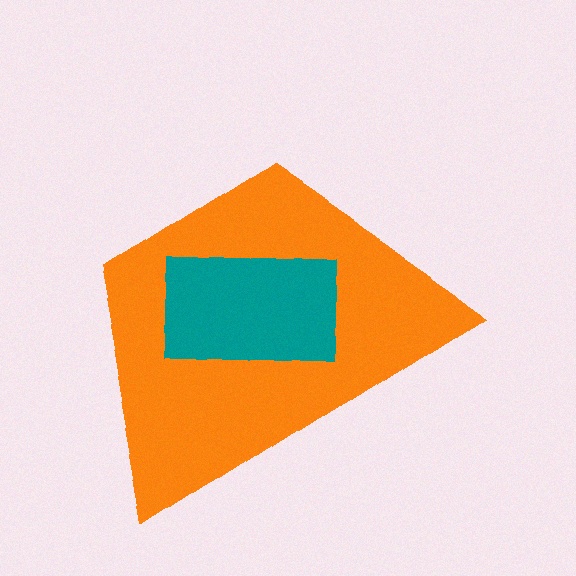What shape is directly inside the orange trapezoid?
The teal rectangle.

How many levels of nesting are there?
2.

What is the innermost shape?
The teal rectangle.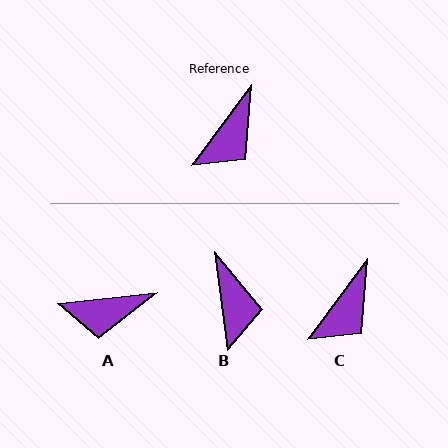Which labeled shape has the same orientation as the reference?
C.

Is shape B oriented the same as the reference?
No, it is off by about 43 degrees.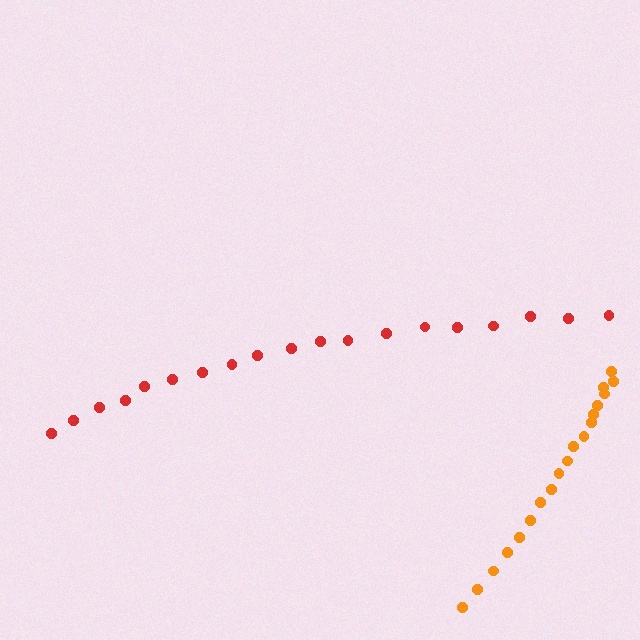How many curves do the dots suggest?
There are 2 distinct paths.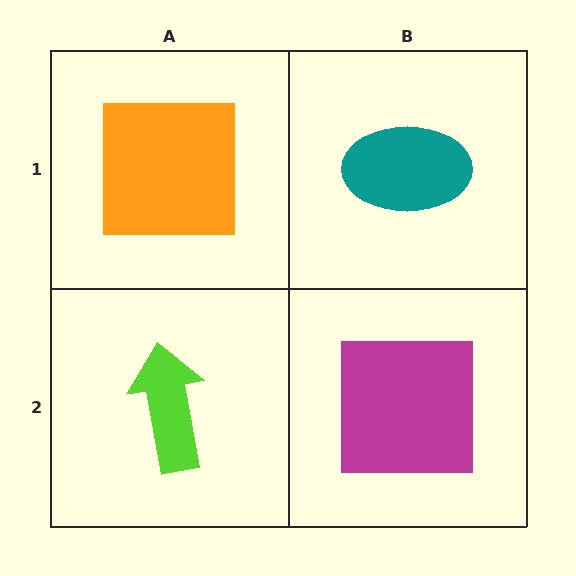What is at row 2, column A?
A lime arrow.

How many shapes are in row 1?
2 shapes.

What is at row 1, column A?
An orange square.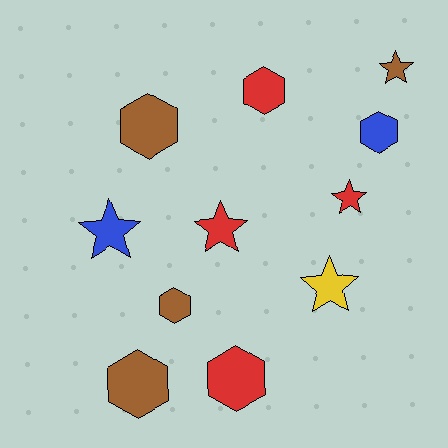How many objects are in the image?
There are 11 objects.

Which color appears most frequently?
Red, with 4 objects.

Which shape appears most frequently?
Hexagon, with 6 objects.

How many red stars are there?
There are 2 red stars.